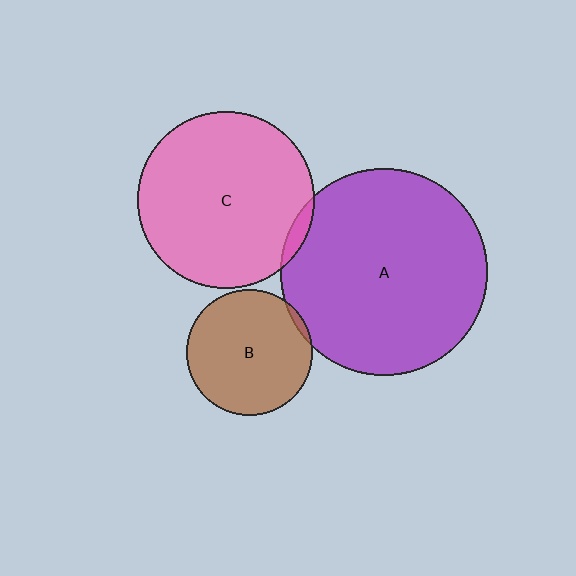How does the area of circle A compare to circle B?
Approximately 2.7 times.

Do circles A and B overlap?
Yes.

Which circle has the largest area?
Circle A (purple).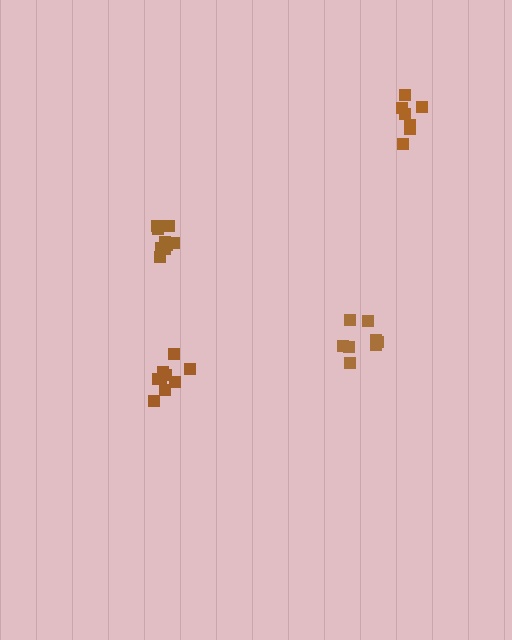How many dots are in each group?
Group 1: 9 dots, Group 2: 9 dots, Group 3: 8 dots, Group 4: 7 dots (33 total).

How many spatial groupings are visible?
There are 4 spatial groupings.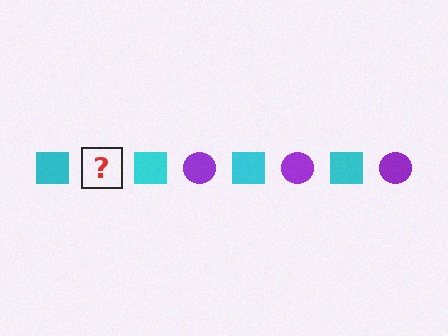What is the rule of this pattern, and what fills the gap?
The rule is that the pattern alternates between cyan square and purple circle. The gap should be filled with a purple circle.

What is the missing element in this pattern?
The missing element is a purple circle.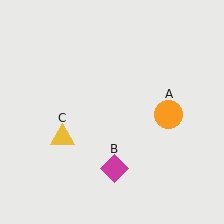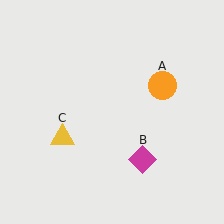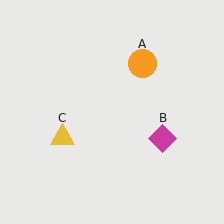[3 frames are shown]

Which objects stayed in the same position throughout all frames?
Yellow triangle (object C) remained stationary.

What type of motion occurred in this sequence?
The orange circle (object A), magenta diamond (object B) rotated counterclockwise around the center of the scene.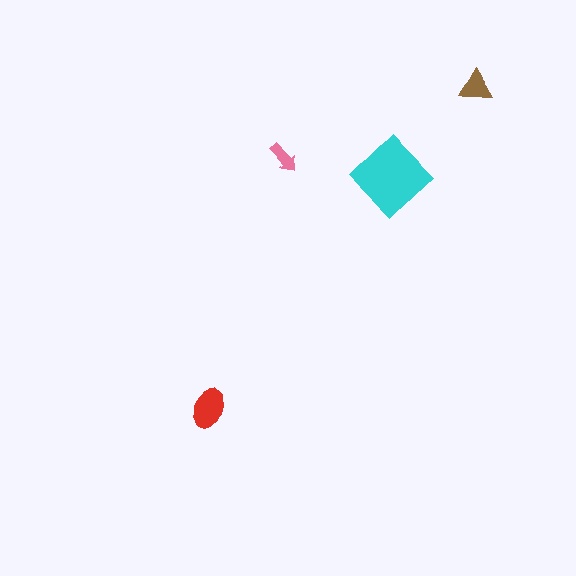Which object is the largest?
The cyan diamond.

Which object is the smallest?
The pink arrow.